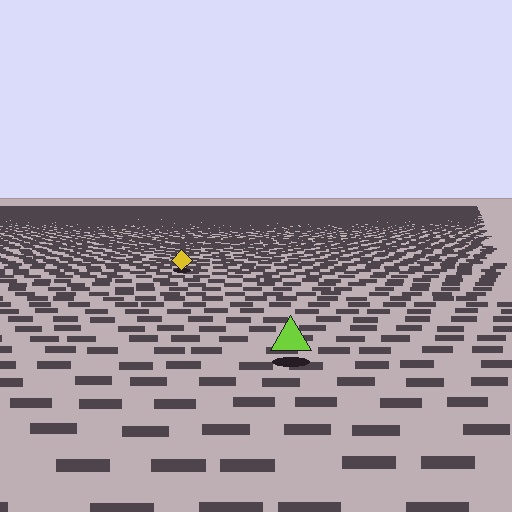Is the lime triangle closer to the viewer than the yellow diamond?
Yes. The lime triangle is closer — you can tell from the texture gradient: the ground texture is coarser near it.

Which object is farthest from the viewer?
The yellow diamond is farthest from the viewer. It appears smaller and the ground texture around it is denser.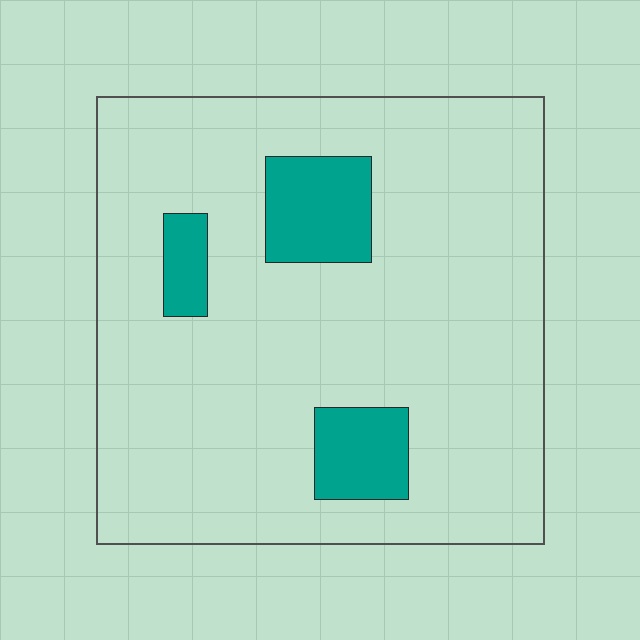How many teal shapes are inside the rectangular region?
3.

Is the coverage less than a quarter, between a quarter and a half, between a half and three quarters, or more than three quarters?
Less than a quarter.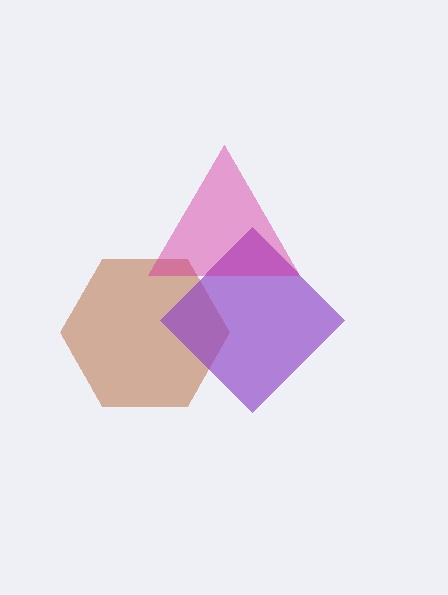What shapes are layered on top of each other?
The layered shapes are: a brown hexagon, a purple diamond, a magenta triangle.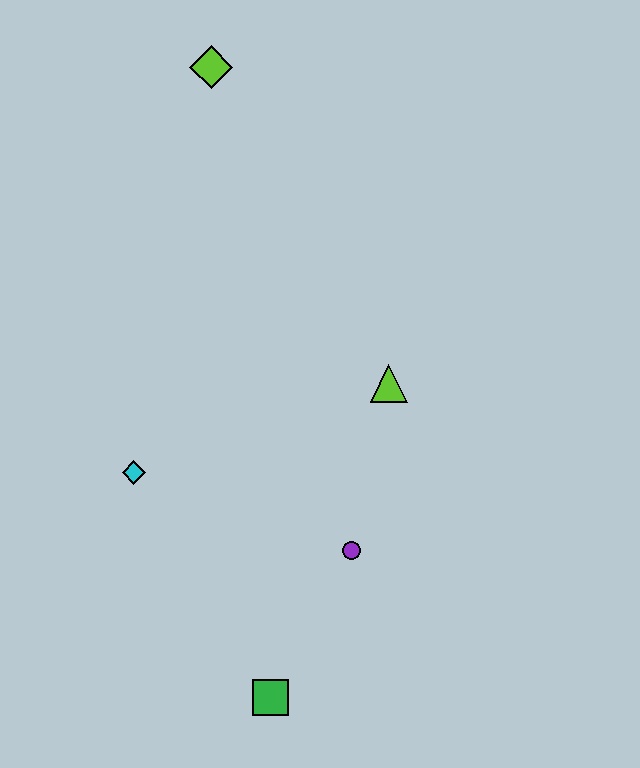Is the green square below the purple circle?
Yes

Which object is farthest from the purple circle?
The lime diamond is farthest from the purple circle.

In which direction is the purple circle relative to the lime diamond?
The purple circle is below the lime diamond.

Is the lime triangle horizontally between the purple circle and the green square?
No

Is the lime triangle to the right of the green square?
Yes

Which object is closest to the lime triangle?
The purple circle is closest to the lime triangle.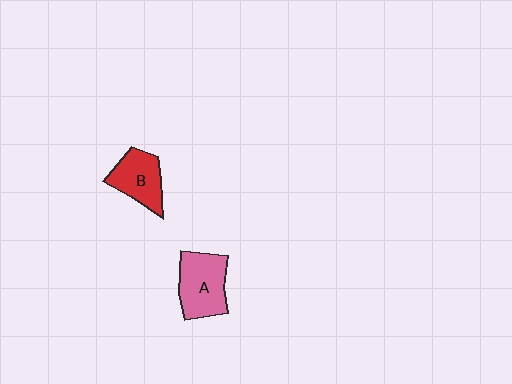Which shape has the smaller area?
Shape B (red).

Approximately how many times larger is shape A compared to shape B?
Approximately 1.2 times.